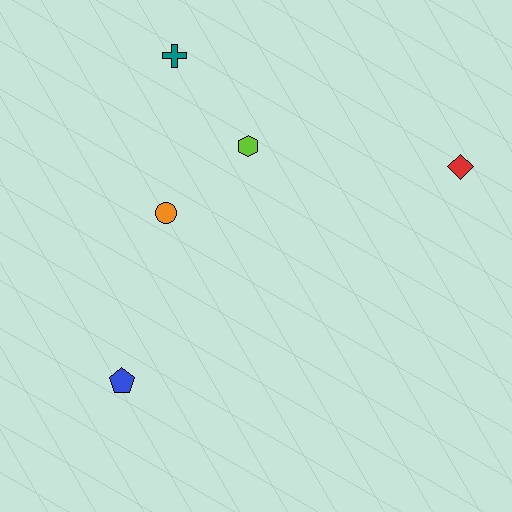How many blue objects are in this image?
There is 1 blue object.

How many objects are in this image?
There are 5 objects.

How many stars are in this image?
There are no stars.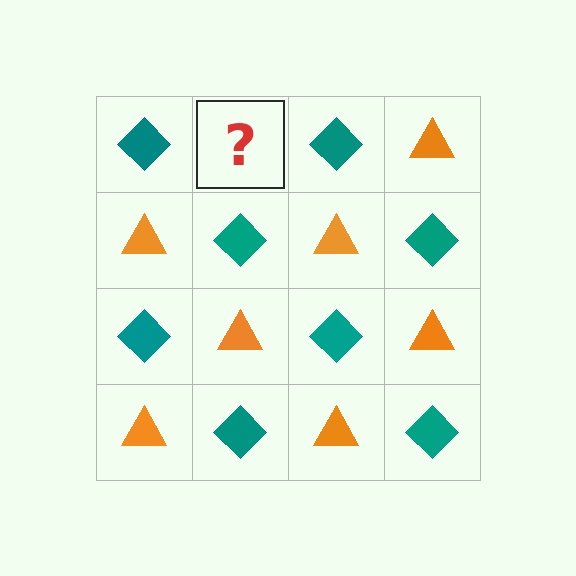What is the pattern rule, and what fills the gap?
The rule is that it alternates teal diamond and orange triangle in a checkerboard pattern. The gap should be filled with an orange triangle.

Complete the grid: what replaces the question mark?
The question mark should be replaced with an orange triangle.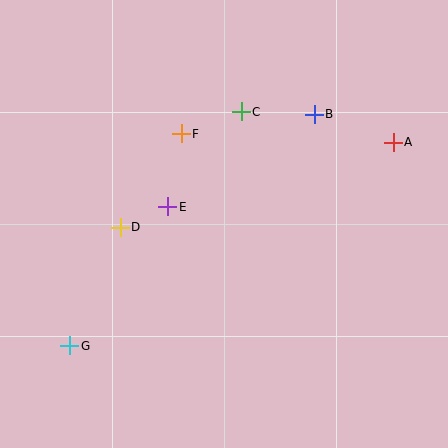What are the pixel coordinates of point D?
Point D is at (120, 227).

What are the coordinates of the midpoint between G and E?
The midpoint between G and E is at (119, 276).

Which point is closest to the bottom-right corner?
Point A is closest to the bottom-right corner.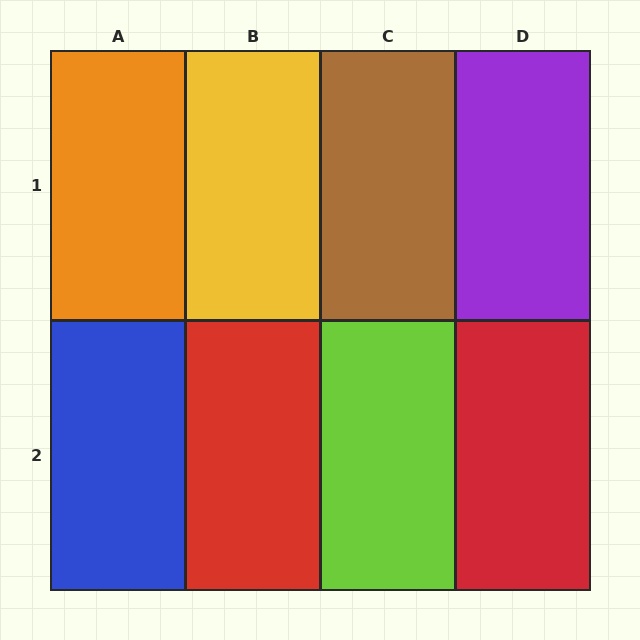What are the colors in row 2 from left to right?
Blue, red, lime, red.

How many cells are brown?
1 cell is brown.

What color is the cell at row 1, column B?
Yellow.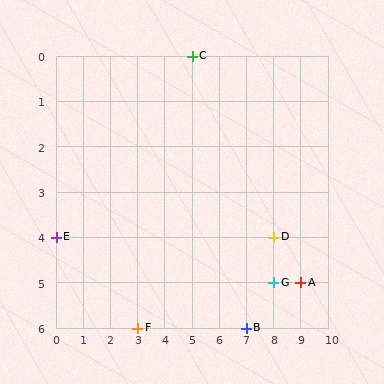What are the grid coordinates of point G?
Point G is at grid coordinates (8, 5).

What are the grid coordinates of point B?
Point B is at grid coordinates (7, 6).